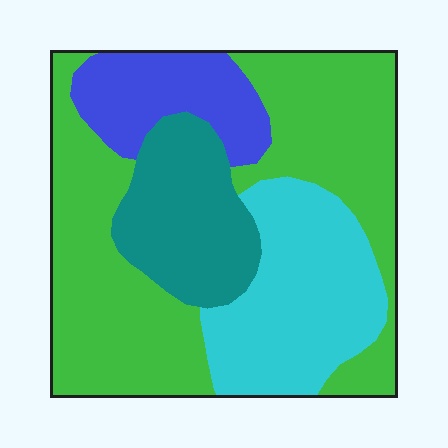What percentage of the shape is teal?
Teal takes up about one sixth (1/6) of the shape.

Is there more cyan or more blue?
Cyan.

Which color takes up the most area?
Green, at roughly 45%.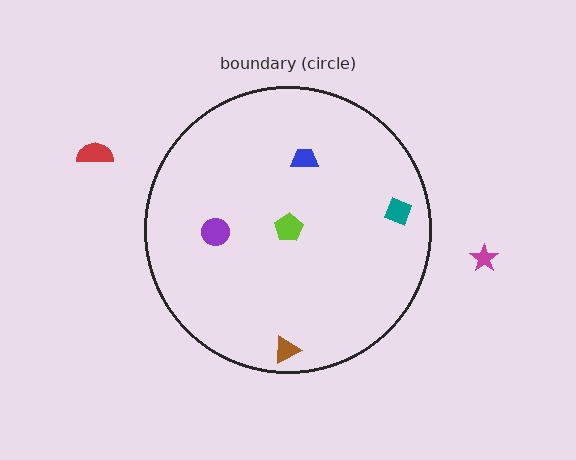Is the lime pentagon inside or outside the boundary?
Inside.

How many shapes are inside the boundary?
5 inside, 2 outside.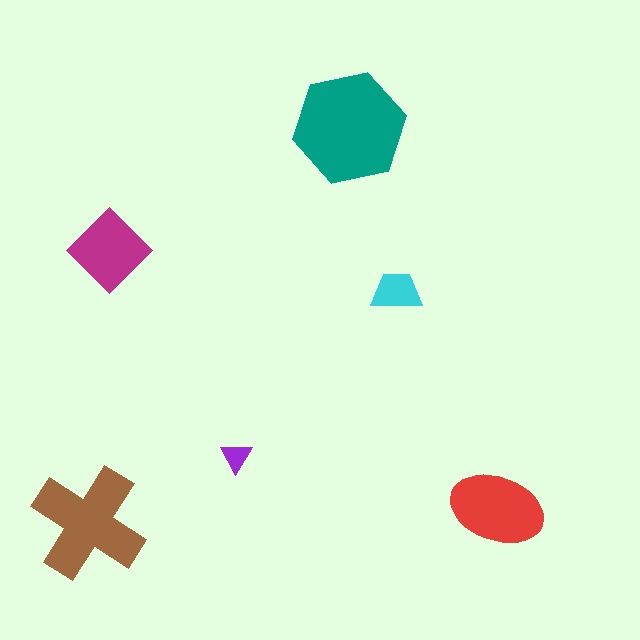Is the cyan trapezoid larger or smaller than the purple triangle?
Larger.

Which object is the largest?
The teal hexagon.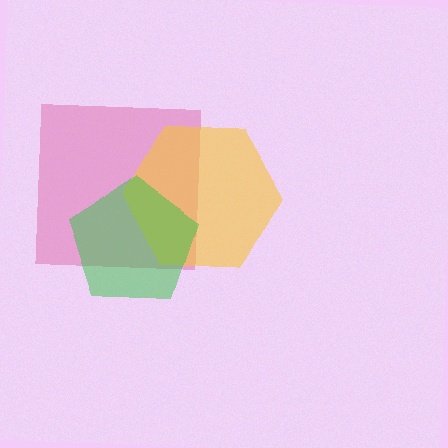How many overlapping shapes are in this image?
There are 3 overlapping shapes in the image.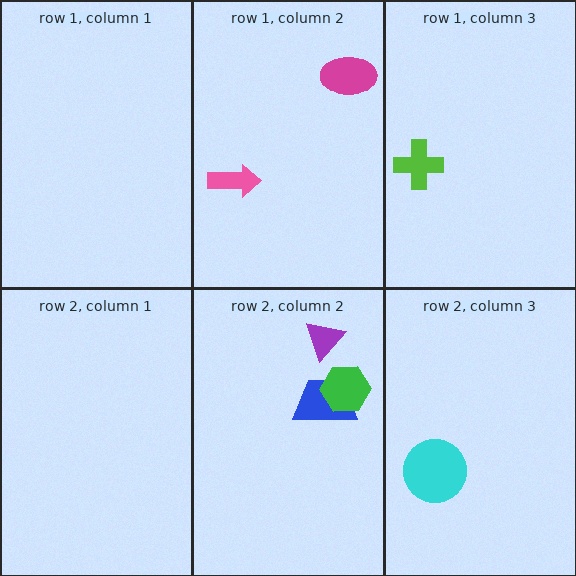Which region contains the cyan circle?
The row 2, column 3 region.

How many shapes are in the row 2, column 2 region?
3.